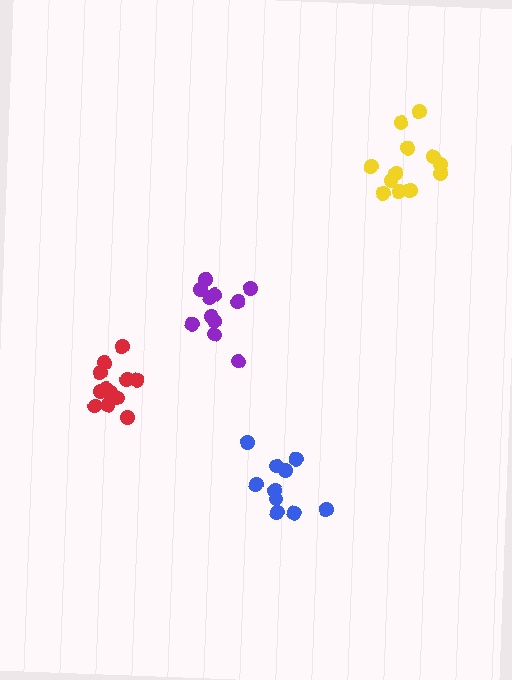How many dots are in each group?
Group 1: 12 dots, Group 2: 11 dots, Group 3: 10 dots, Group 4: 13 dots (46 total).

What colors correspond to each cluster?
The clusters are colored: yellow, purple, blue, red.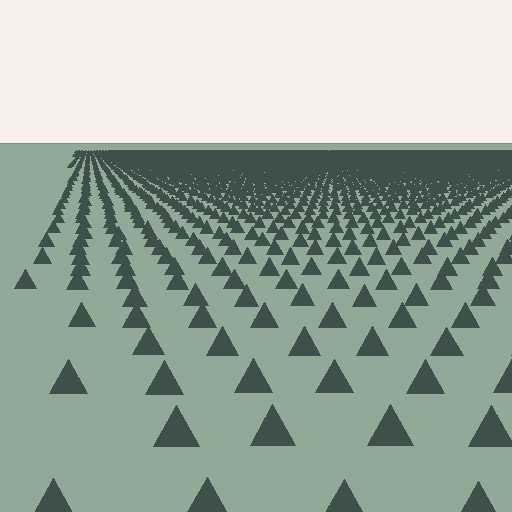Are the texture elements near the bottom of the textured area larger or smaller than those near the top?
Larger. Near the bottom, elements are closer to the viewer and appear at a bigger on-screen size.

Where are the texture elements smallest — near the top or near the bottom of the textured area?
Near the top.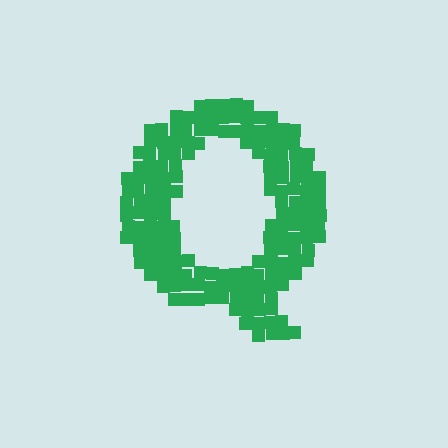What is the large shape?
The large shape is the letter Q.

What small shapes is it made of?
It is made of small squares.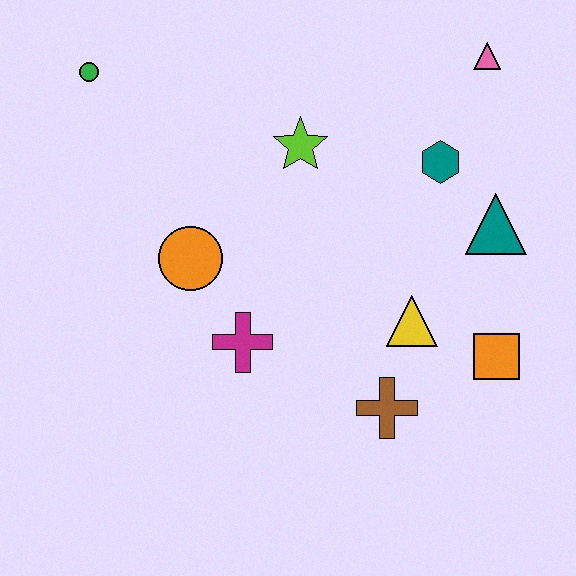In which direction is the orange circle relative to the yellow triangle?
The orange circle is to the left of the yellow triangle.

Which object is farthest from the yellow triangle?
The green circle is farthest from the yellow triangle.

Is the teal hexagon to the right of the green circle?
Yes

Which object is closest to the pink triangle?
The teal hexagon is closest to the pink triangle.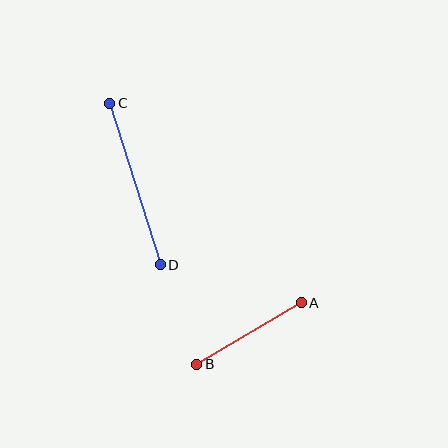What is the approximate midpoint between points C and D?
The midpoint is at approximately (135, 184) pixels.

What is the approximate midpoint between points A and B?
The midpoint is at approximately (249, 333) pixels.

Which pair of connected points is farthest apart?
Points C and D are farthest apart.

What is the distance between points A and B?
The distance is approximately 121 pixels.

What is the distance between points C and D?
The distance is approximately 169 pixels.